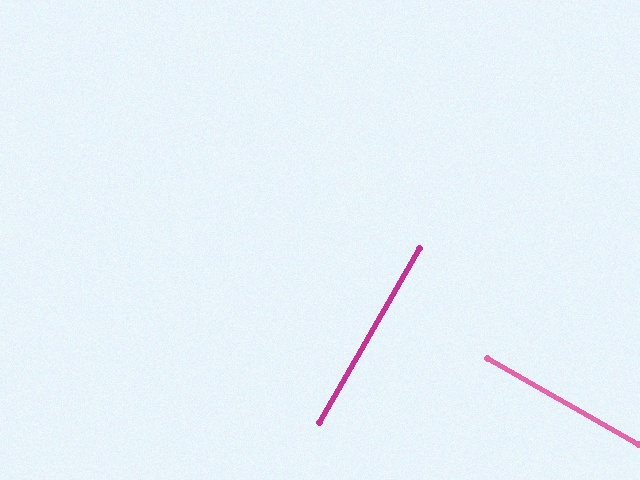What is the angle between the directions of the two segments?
Approximately 90 degrees.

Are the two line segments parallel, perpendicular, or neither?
Perpendicular — they meet at approximately 90°.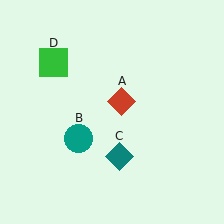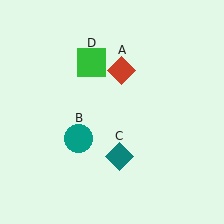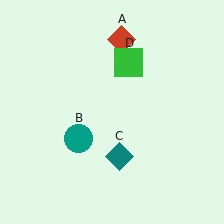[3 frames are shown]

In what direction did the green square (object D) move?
The green square (object D) moved right.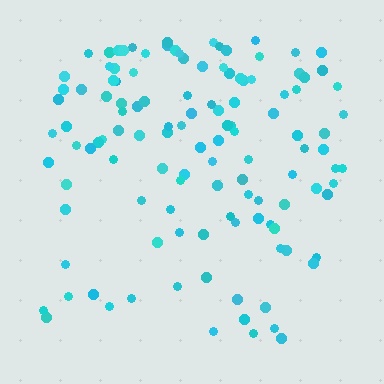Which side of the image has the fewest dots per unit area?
The bottom.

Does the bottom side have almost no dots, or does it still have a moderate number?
Still a moderate number, just noticeably fewer than the top.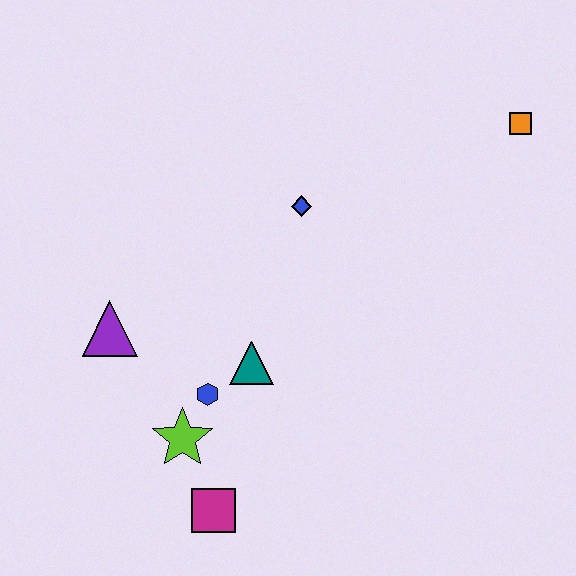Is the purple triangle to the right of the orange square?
No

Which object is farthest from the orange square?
The magenta square is farthest from the orange square.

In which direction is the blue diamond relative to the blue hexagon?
The blue diamond is above the blue hexagon.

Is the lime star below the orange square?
Yes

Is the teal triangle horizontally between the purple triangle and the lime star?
No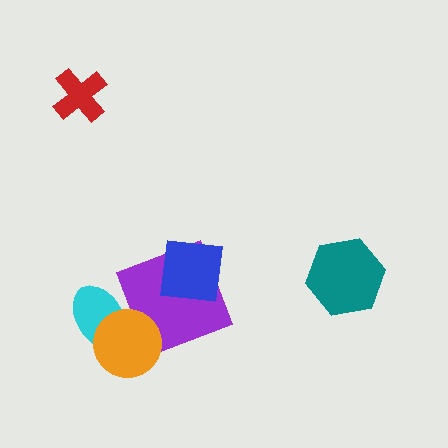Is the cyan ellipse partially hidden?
Yes, it is partially covered by another shape.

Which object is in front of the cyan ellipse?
The orange circle is in front of the cyan ellipse.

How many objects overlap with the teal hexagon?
0 objects overlap with the teal hexagon.